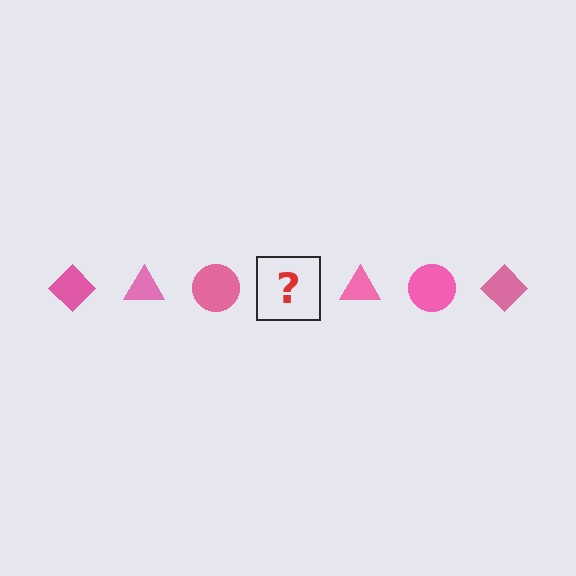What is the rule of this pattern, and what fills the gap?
The rule is that the pattern cycles through diamond, triangle, circle shapes in pink. The gap should be filled with a pink diamond.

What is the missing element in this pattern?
The missing element is a pink diamond.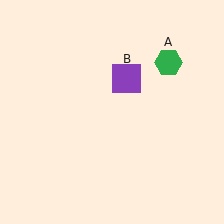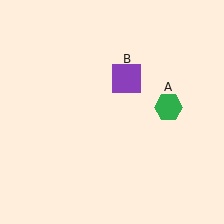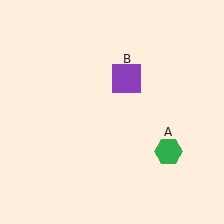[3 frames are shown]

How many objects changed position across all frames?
1 object changed position: green hexagon (object A).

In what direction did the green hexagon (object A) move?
The green hexagon (object A) moved down.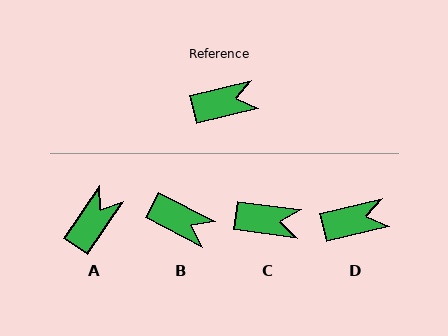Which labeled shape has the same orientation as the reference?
D.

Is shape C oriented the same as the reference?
No, it is off by about 22 degrees.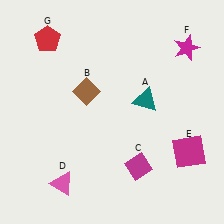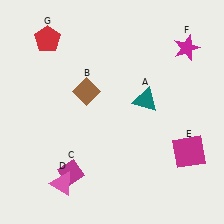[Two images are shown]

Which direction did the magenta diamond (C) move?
The magenta diamond (C) moved left.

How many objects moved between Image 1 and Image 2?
1 object moved between the two images.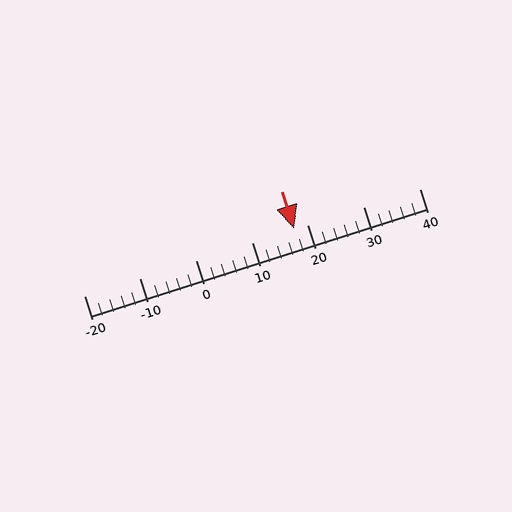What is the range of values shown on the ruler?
The ruler shows values from -20 to 40.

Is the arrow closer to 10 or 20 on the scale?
The arrow is closer to 20.